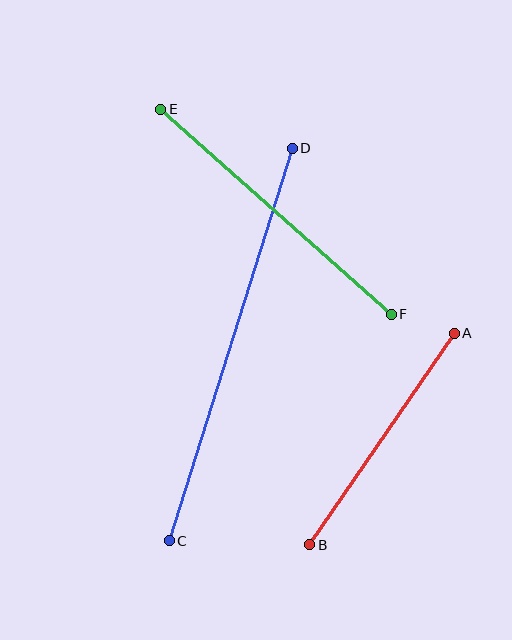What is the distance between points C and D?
The distance is approximately 411 pixels.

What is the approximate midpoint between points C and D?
The midpoint is at approximately (231, 345) pixels.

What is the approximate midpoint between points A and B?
The midpoint is at approximately (382, 439) pixels.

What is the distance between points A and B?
The distance is approximately 256 pixels.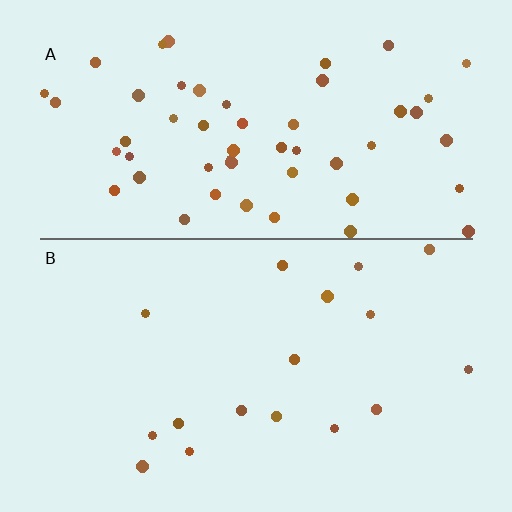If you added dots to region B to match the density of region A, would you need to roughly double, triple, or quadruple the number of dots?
Approximately triple.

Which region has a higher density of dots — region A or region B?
A (the top).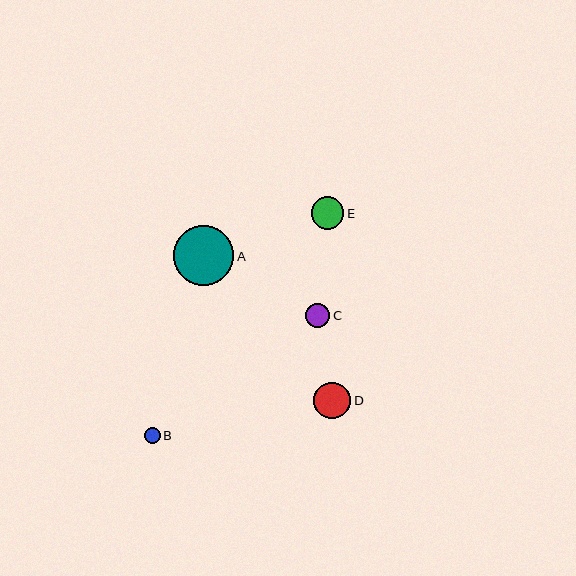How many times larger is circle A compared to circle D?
Circle A is approximately 1.6 times the size of circle D.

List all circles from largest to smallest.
From largest to smallest: A, D, E, C, B.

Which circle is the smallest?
Circle B is the smallest with a size of approximately 16 pixels.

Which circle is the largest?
Circle A is the largest with a size of approximately 60 pixels.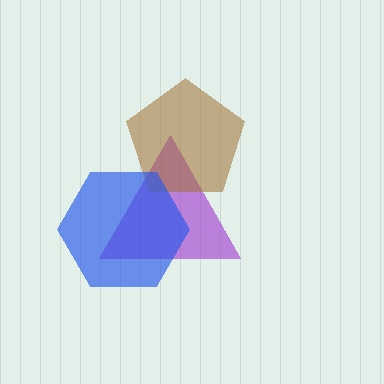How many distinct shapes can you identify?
There are 3 distinct shapes: a purple triangle, a brown pentagon, a blue hexagon.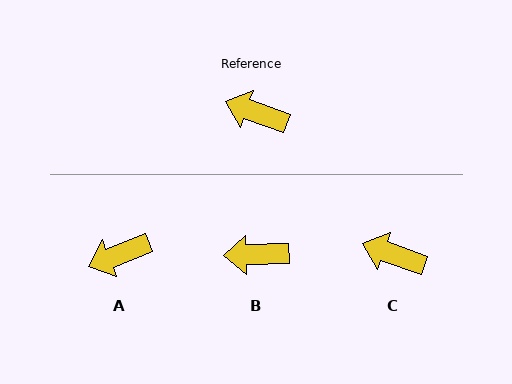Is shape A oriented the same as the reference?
No, it is off by about 42 degrees.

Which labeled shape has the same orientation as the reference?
C.